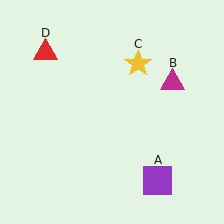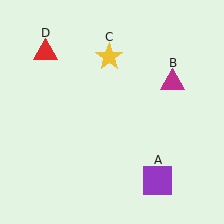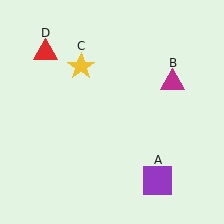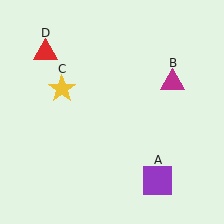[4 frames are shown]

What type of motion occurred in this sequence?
The yellow star (object C) rotated counterclockwise around the center of the scene.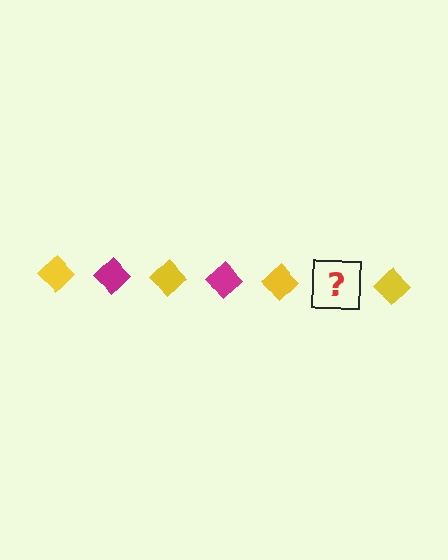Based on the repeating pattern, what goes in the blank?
The blank should be a magenta diamond.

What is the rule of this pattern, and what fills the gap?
The rule is that the pattern cycles through yellow, magenta diamonds. The gap should be filled with a magenta diamond.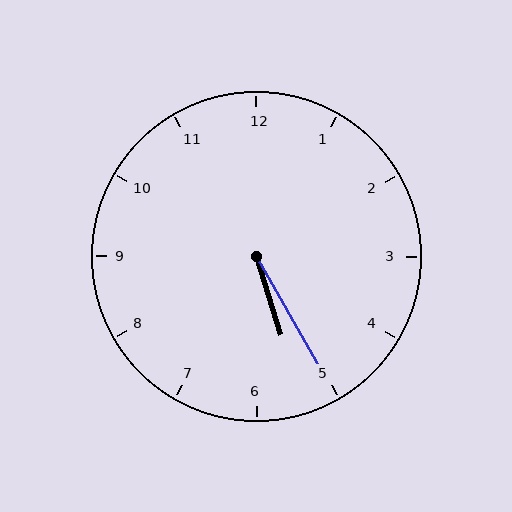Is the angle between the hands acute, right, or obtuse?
It is acute.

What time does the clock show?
5:25.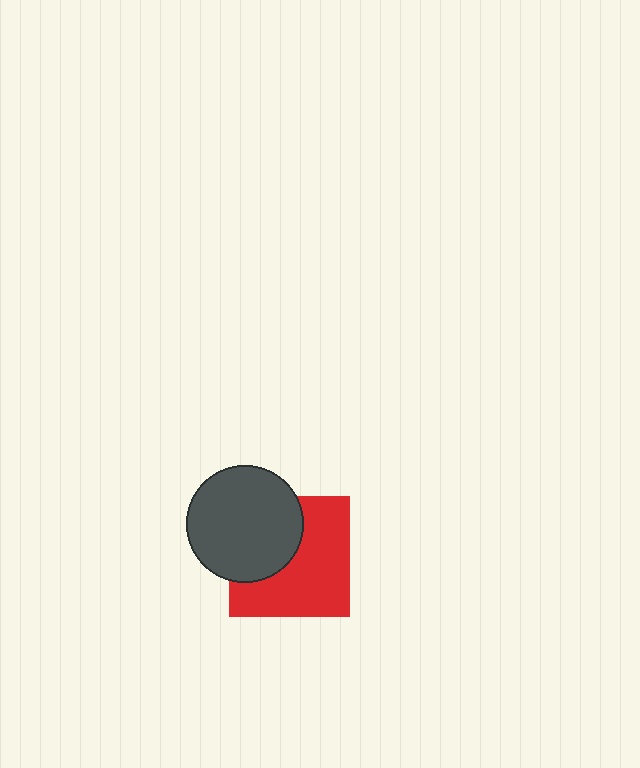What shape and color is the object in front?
The object in front is a dark gray circle.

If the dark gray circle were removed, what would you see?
You would see the complete red square.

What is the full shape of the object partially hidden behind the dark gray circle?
The partially hidden object is a red square.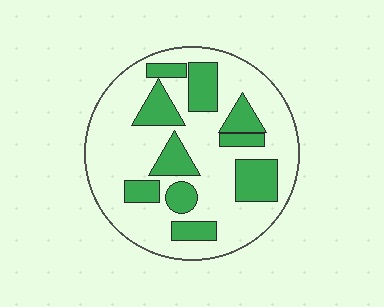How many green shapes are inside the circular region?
10.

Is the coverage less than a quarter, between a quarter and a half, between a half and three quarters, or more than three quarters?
Between a quarter and a half.